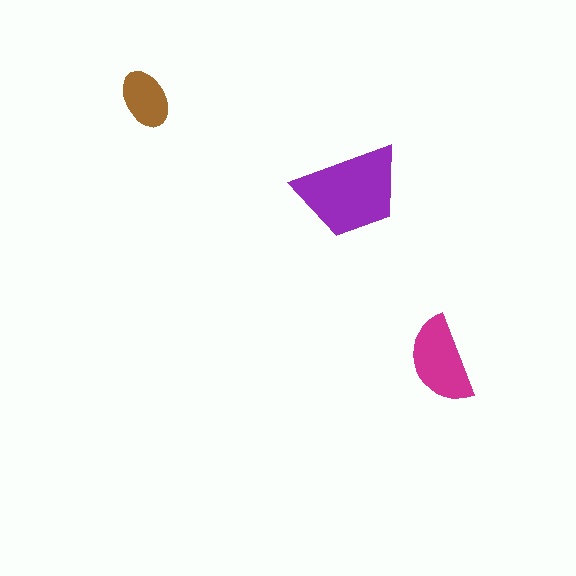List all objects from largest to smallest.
The purple trapezoid, the magenta semicircle, the brown ellipse.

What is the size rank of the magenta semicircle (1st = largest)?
2nd.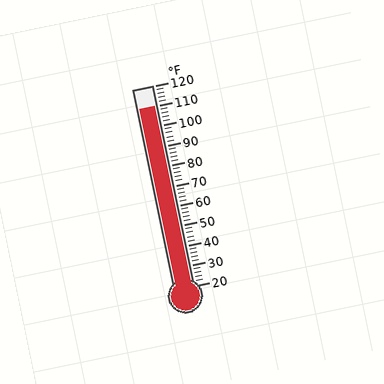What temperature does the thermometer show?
The thermometer shows approximately 110°F.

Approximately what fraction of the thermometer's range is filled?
The thermometer is filled to approximately 90% of its range.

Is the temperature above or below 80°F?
The temperature is above 80°F.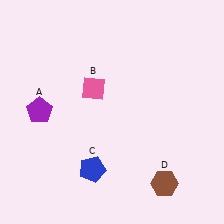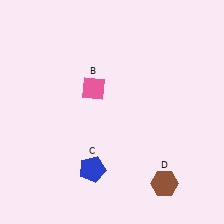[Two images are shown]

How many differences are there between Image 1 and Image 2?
There is 1 difference between the two images.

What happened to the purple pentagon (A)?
The purple pentagon (A) was removed in Image 2. It was in the top-left area of Image 1.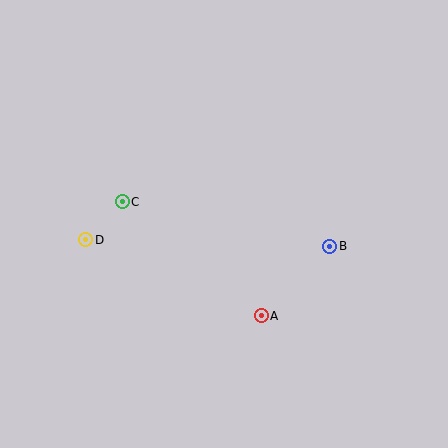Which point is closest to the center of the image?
Point A at (261, 316) is closest to the center.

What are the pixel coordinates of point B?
Point B is at (330, 246).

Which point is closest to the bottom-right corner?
Point A is closest to the bottom-right corner.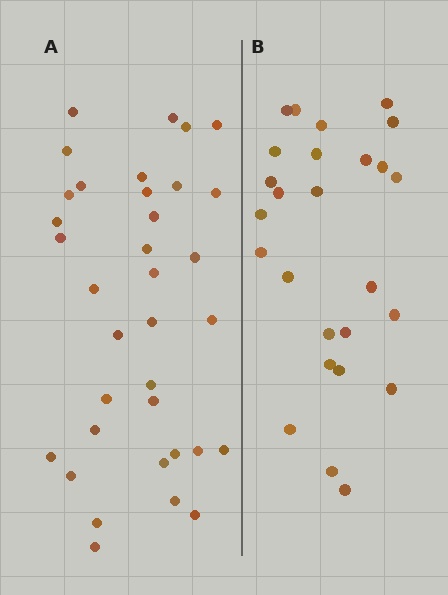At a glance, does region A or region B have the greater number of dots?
Region A (the left region) has more dots.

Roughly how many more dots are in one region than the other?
Region A has roughly 8 or so more dots than region B.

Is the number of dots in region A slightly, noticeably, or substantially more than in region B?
Region A has noticeably more, but not dramatically so. The ratio is roughly 1.3 to 1.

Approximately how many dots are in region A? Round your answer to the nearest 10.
About 40 dots. (The exact count is 35, which rounds to 40.)